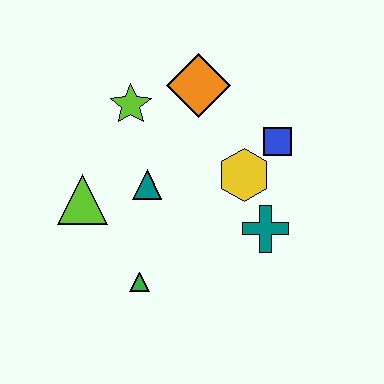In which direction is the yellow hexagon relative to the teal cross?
The yellow hexagon is above the teal cross.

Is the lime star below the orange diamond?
Yes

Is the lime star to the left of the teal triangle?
Yes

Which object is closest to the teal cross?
The yellow hexagon is closest to the teal cross.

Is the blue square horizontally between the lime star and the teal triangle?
No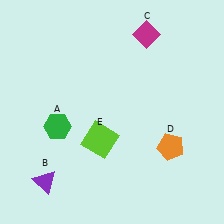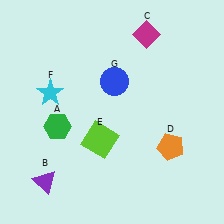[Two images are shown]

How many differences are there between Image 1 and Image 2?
There are 2 differences between the two images.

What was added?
A cyan star (F), a blue circle (G) were added in Image 2.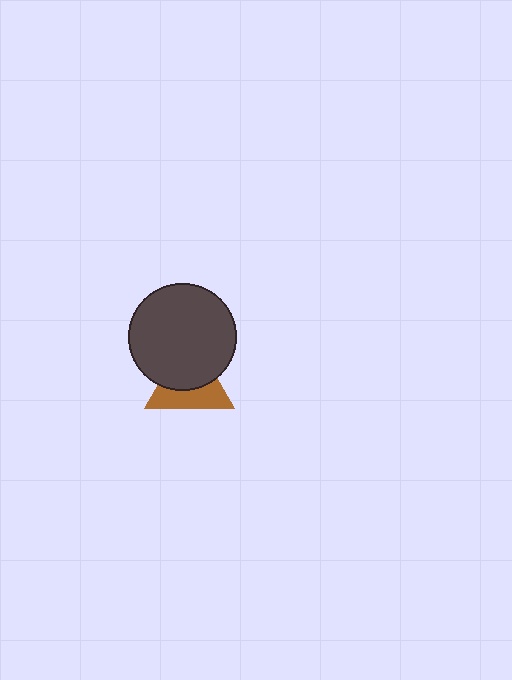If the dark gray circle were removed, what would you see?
You would see the complete brown triangle.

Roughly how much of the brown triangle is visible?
About half of it is visible (roughly 48%).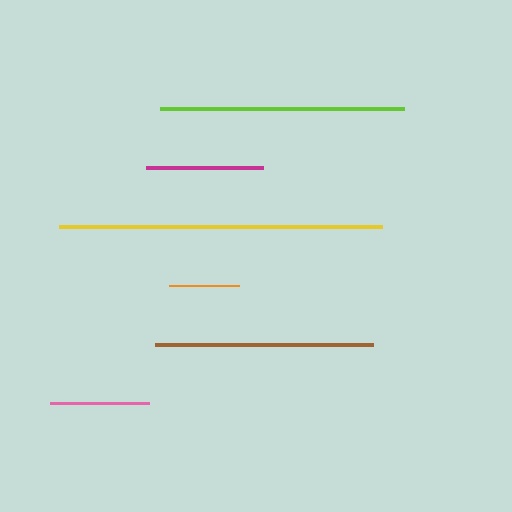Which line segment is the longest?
The yellow line is the longest at approximately 323 pixels.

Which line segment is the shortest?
The orange line is the shortest at approximately 70 pixels.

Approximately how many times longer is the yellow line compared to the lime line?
The yellow line is approximately 1.3 times the length of the lime line.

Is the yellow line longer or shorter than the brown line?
The yellow line is longer than the brown line.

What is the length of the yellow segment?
The yellow segment is approximately 323 pixels long.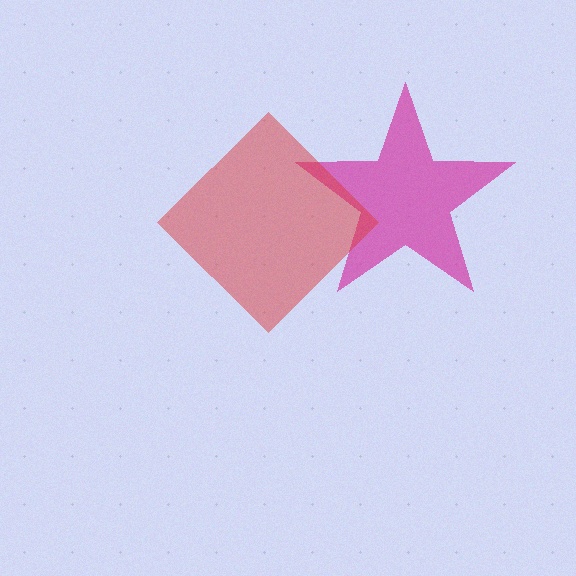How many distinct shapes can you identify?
There are 2 distinct shapes: a magenta star, a red diamond.